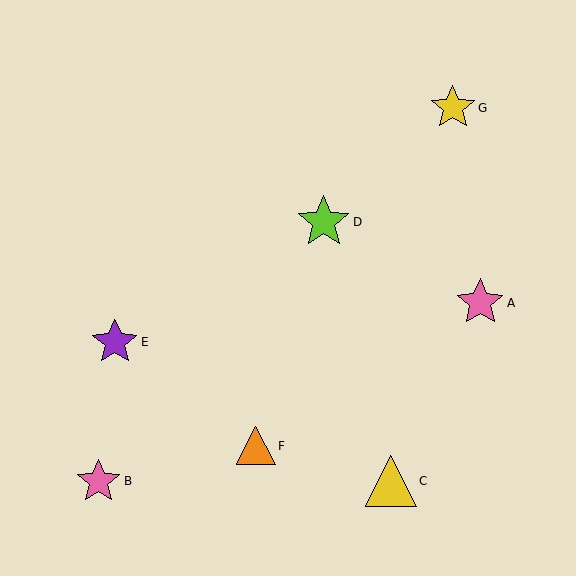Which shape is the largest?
The lime star (labeled D) is the largest.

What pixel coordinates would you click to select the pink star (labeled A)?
Click at (480, 303) to select the pink star A.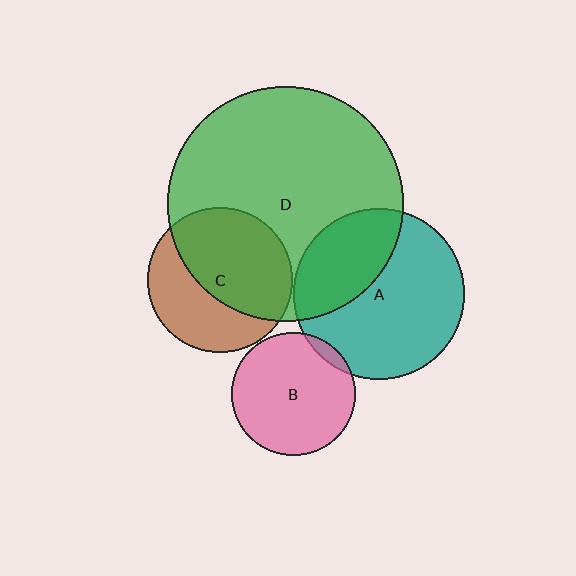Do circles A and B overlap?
Yes.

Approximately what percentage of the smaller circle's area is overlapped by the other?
Approximately 5%.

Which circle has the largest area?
Circle D (green).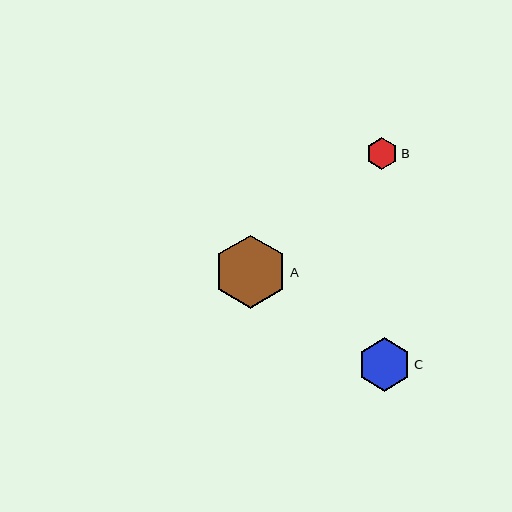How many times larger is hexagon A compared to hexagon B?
Hexagon A is approximately 2.3 times the size of hexagon B.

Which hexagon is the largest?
Hexagon A is the largest with a size of approximately 73 pixels.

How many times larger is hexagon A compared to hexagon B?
Hexagon A is approximately 2.3 times the size of hexagon B.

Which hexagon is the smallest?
Hexagon B is the smallest with a size of approximately 32 pixels.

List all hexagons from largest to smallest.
From largest to smallest: A, C, B.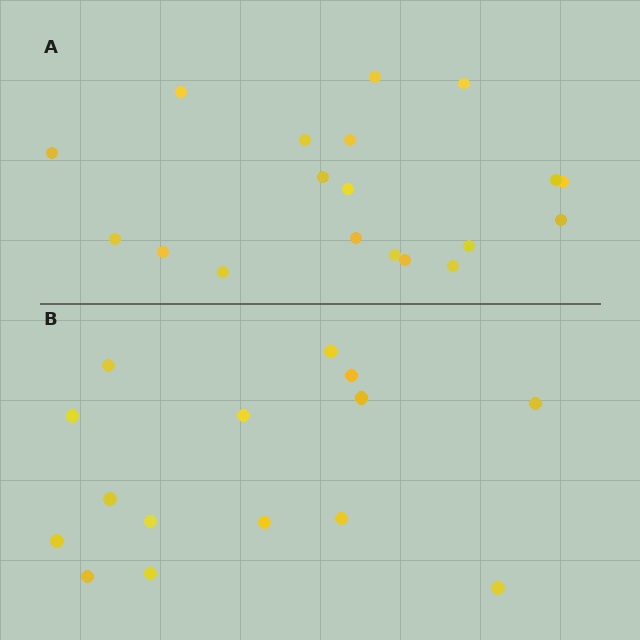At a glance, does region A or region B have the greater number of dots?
Region A (the top region) has more dots.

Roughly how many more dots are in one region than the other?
Region A has about 4 more dots than region B.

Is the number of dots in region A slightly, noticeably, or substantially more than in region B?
Region A has noticeably more, but not dramatically so. The ratio is roughly 1.3 to 1.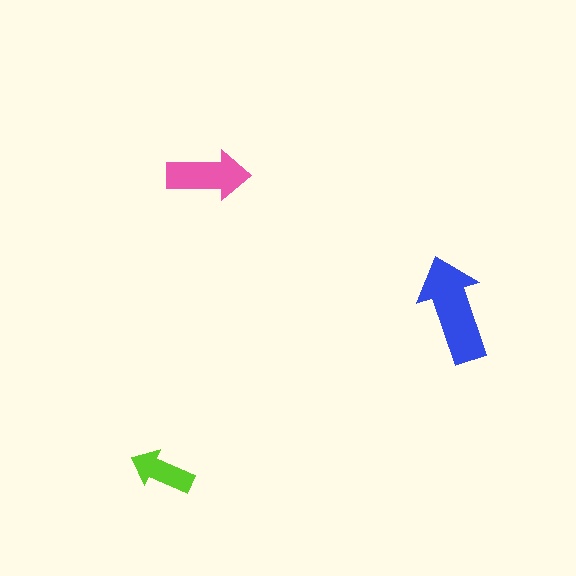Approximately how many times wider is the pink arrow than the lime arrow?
About 1.5 times wider.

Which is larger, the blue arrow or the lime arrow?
The blue one.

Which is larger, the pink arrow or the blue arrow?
The blue one.